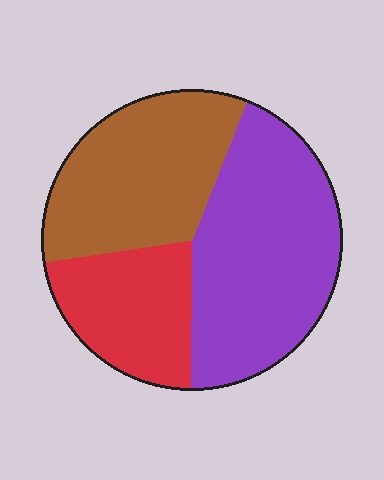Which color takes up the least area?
Red, at roughly 20%.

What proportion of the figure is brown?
Brown takes up about one third (1/3) of the figure.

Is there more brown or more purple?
Purple.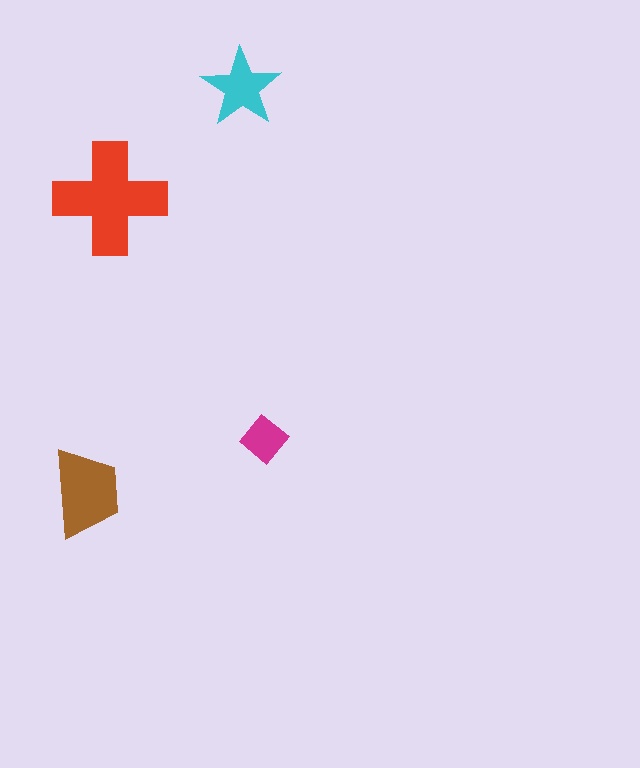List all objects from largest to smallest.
The red cross, the brown trapezoid, the cyan star, the magenta diamond.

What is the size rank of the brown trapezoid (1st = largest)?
2nd.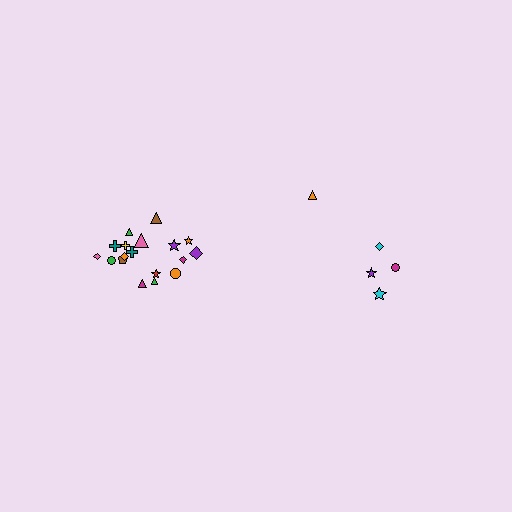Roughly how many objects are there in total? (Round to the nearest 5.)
Roughly 25 objects in total.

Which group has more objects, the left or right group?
The left group.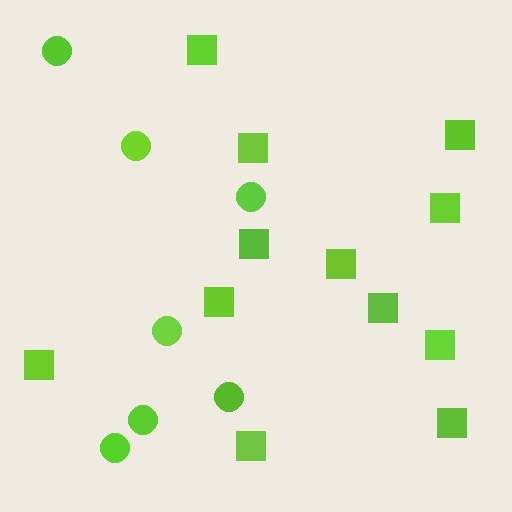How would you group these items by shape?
There are 2 groups: one group of squares (12) and one group of circles (7).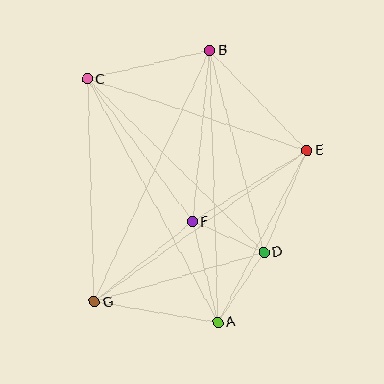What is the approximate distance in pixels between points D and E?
The distance between D and E is approximately 111 pixels.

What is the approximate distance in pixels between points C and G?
The distance between C and G is approximately 223 pixels.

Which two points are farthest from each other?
Points B and G are farthest from each other.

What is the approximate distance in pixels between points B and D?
The distance between B and D is approximately 209 pixels.